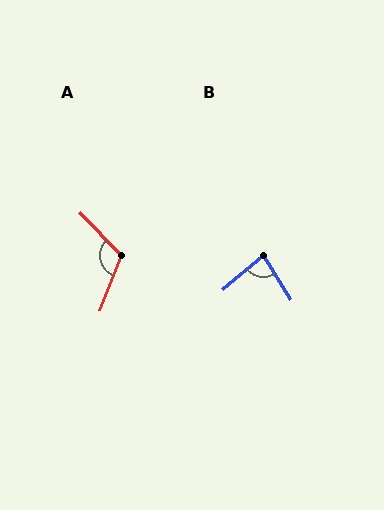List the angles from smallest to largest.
B (81°), A (115°).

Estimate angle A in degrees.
Approximately 115 degrees.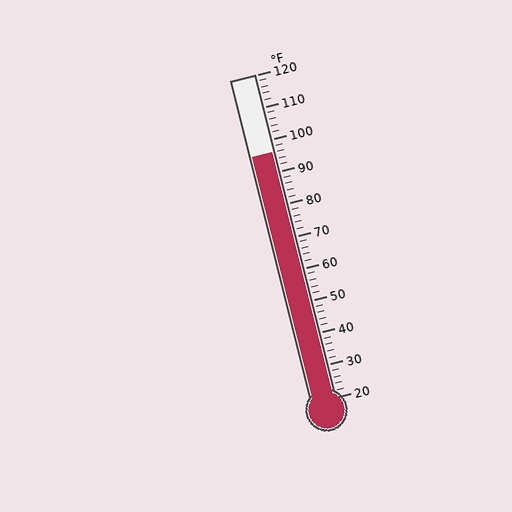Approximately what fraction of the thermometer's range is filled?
The thermometer is filled to approximately 75% of its range.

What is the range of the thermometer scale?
The thermometer scale ranges from 20°F to 120°F.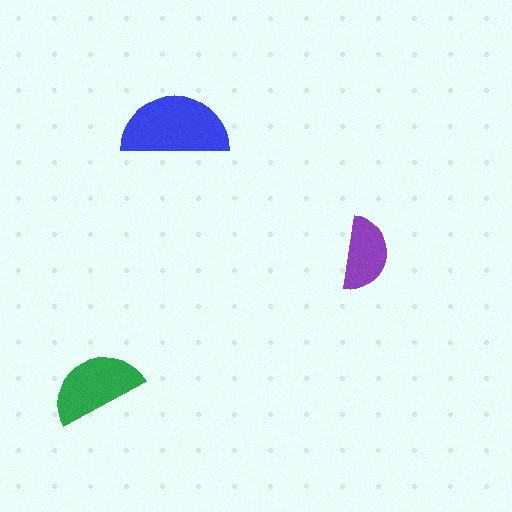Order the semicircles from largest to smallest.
the blue one, the green one, the purple one.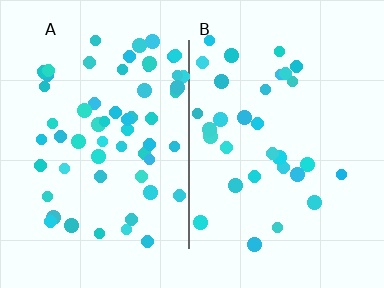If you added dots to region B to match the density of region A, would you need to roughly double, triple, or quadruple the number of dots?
Approximately double.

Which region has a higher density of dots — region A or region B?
A (the left).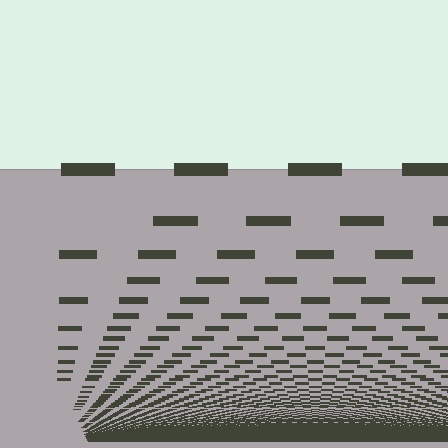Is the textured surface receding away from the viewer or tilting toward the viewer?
The surface appears to tilt toward the viewer. Texture elements get larger and sparser toward the top.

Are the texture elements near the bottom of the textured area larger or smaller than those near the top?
Smaller. The gradient is inverted — elements near the bottom are smaller and denser.